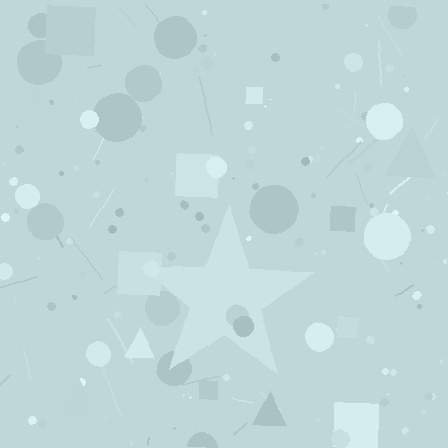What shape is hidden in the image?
A star is hidden in the image.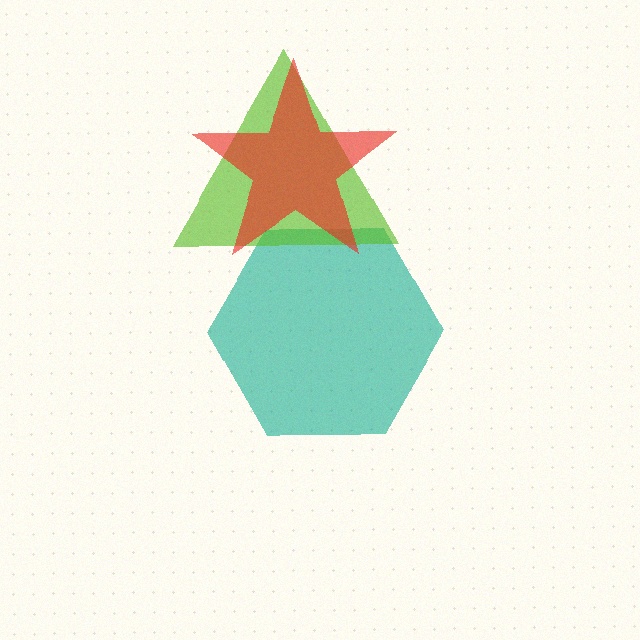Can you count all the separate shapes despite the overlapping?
Yes, there are 3 separate shapes.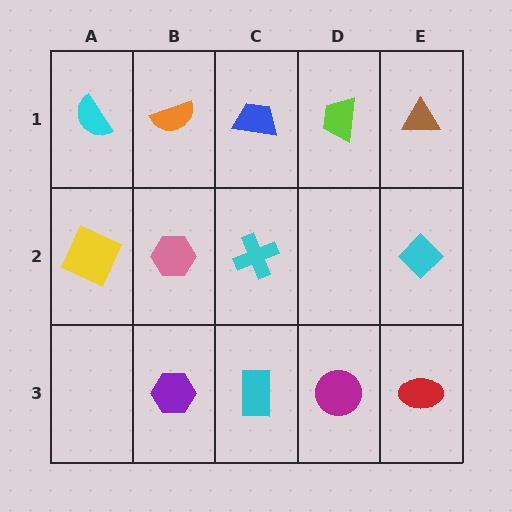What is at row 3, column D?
A magenta circle.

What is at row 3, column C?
A cyan rectangle.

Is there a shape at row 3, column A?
No, that cell is empty.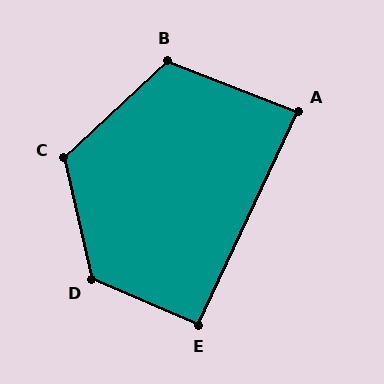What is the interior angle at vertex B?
Approximately 116 degrees (obtuse).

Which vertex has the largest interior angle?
D, at approximately 126 degrees.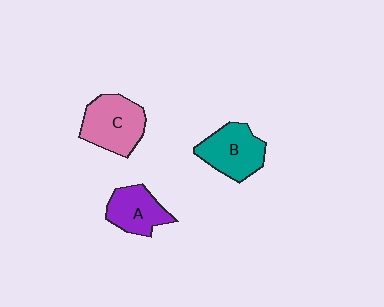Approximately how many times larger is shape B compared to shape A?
Approximately 1.2 times.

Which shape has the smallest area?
Shape A (purple).